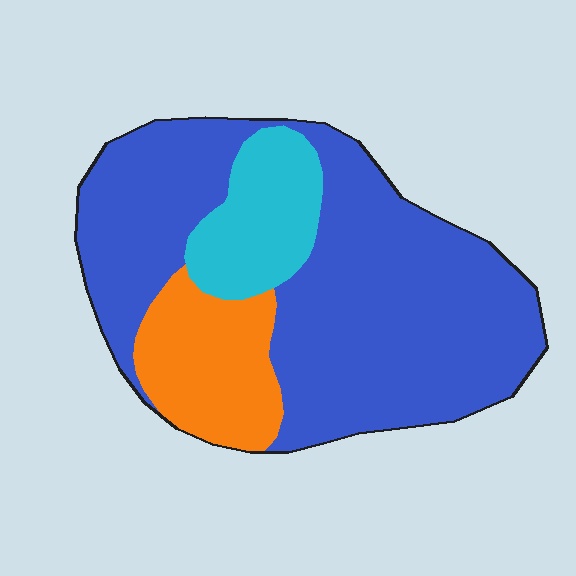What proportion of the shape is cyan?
Cyan takes up about one eighth (1/8) of the shape.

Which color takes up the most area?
Blue, at roughly 70%.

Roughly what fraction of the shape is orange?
Orange covers roughly 15% of the shape.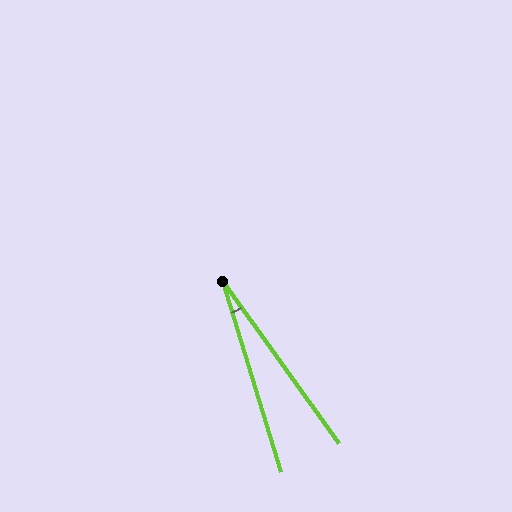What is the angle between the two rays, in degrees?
Approximately 19 degrees.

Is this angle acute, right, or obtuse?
It is acute.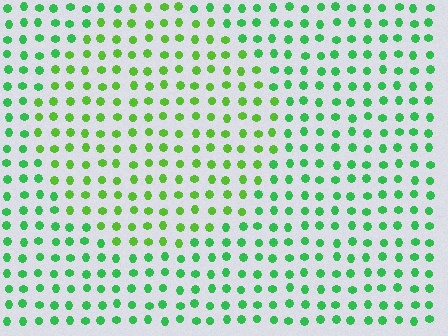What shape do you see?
I see a circle.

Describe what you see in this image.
The image is filled with small green elements in a uniform arrangement. A circle-shaped region is visible where the elements are tinted to a slightly different hue, forming a subtle color boundary.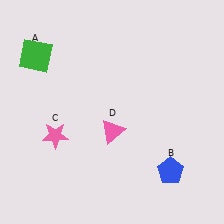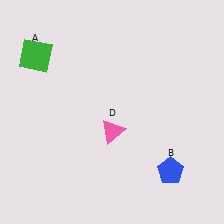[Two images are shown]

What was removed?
The pink star (C) was removed in Image 2.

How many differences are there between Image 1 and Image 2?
There is 1 difference between the two images.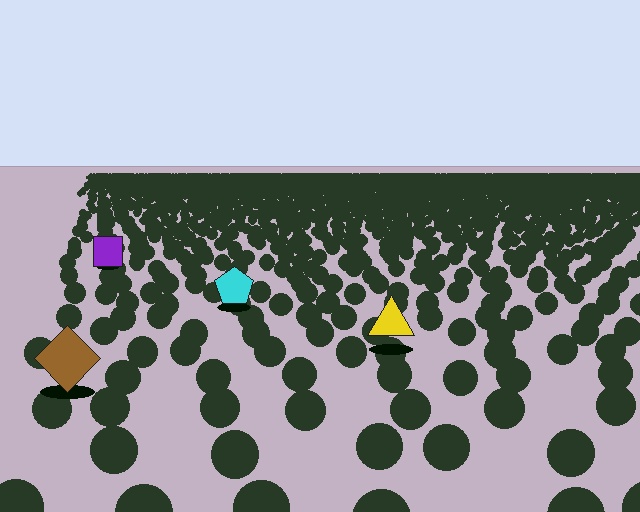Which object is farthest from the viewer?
The purple square is farthest from the viewer. It appears smaller and the ground texture around it is denser.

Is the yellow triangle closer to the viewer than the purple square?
Yes. The yellow triangle is closer — you can tell from the texture gradient: the ground texture is coarser near it.